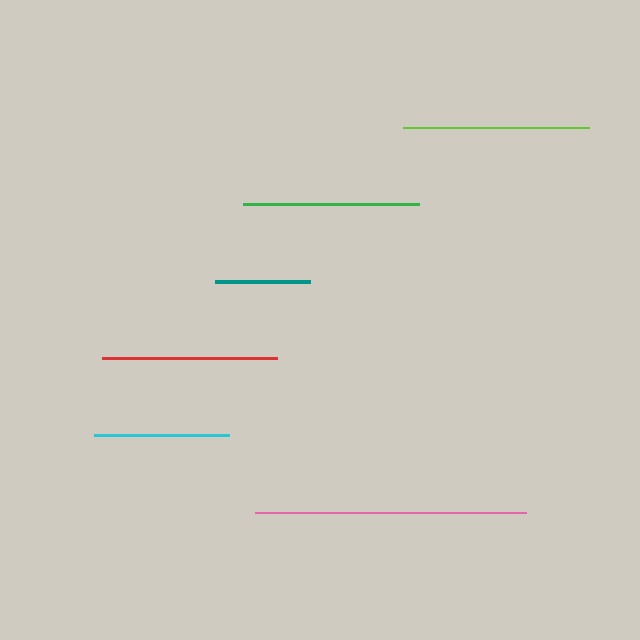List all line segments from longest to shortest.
From longest to shortest: pink, lime, green, red, cyan, teal.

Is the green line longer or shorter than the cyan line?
The green line is longer than the cyan line.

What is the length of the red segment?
The red segment is approximately 175 pixels long.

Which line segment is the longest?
The pink line is the longest at approximately 271 pixels.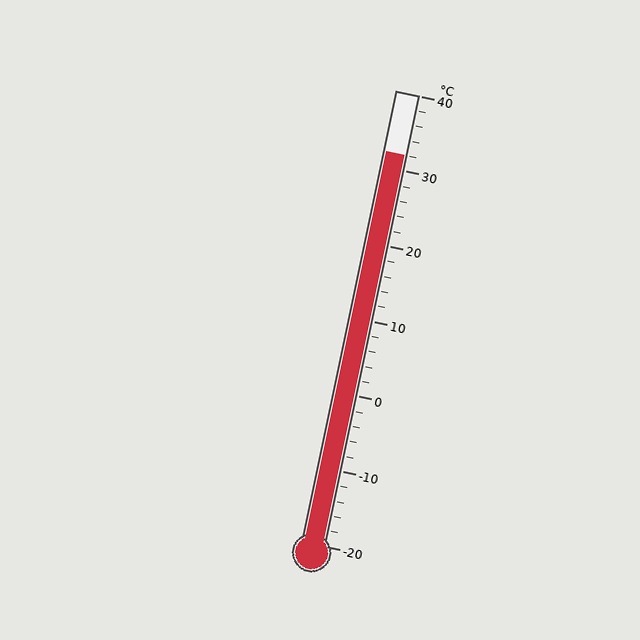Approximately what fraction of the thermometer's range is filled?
The thermometer is filled to approximately 85% of its range.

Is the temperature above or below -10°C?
The temperature is above -10°C.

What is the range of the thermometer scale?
The thermometer scale ranges from -20°C to 40°C.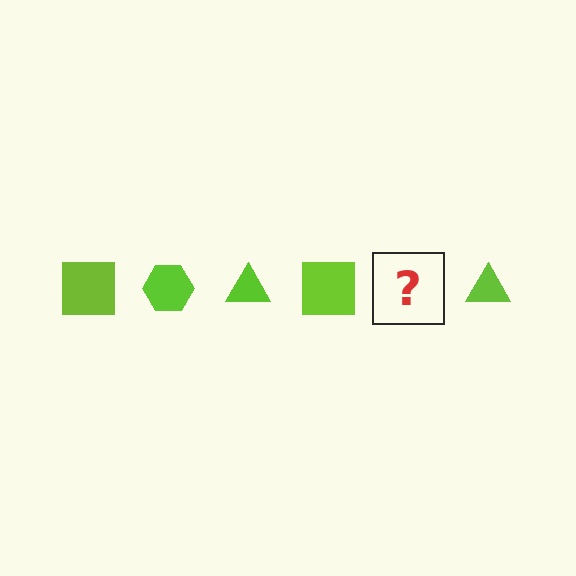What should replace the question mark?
The question mark should be replaced with a lime hexagon.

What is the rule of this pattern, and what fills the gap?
The rule is that the pattern cycles through square, hexagon, triangle shapes in lime. The gap should be filled with a lime hexagon.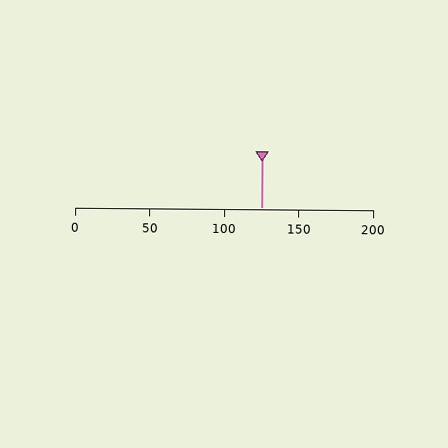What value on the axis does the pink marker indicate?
The marker indicates approximately 125.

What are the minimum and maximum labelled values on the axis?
The axis runs from 0 to 200.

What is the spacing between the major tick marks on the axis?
The major ticks are spaced 50 apart.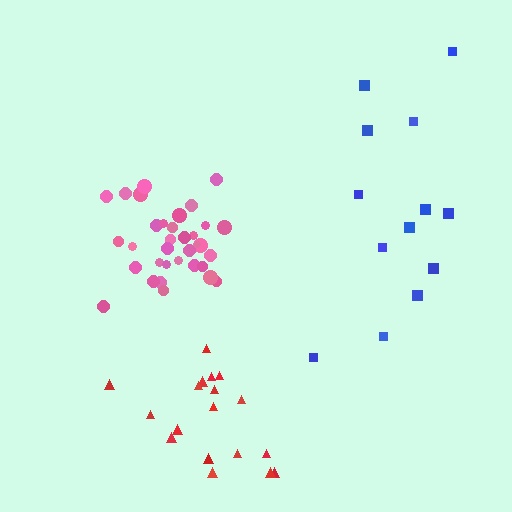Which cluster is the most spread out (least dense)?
Blue.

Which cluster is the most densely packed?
Pink.